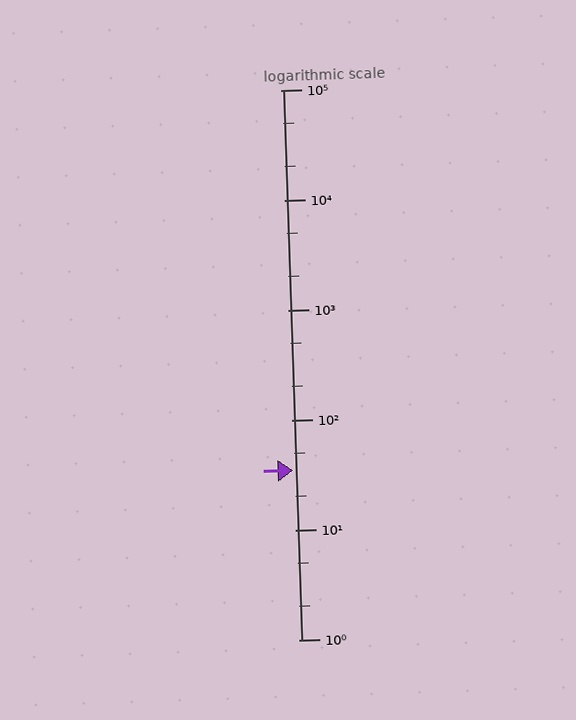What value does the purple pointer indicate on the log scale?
The pointer indicates approximately 35.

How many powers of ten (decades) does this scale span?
The scale spans 5 decades, from 1 to 100000.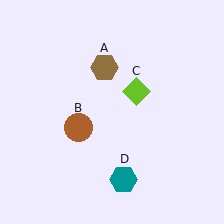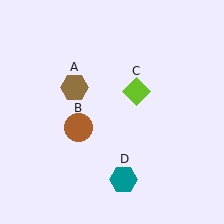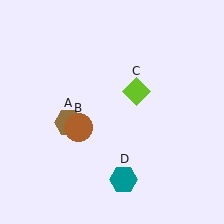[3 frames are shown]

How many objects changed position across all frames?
1 object changed position: brown hexagon (object A).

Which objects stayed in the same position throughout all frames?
Brown circle (object B) and lime diamond (object C) and teal hexagon (object D) remained stationary.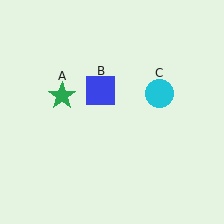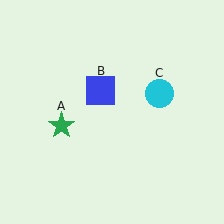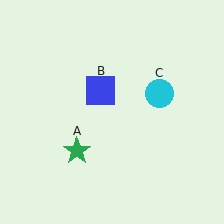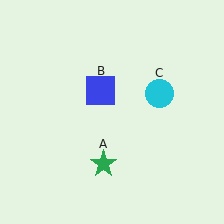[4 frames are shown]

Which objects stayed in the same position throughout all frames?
Blue square (object B) and cyan circle (object C) remained stationary.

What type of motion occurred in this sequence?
The green star (object A) rotated counterclockwise around the center of the scene.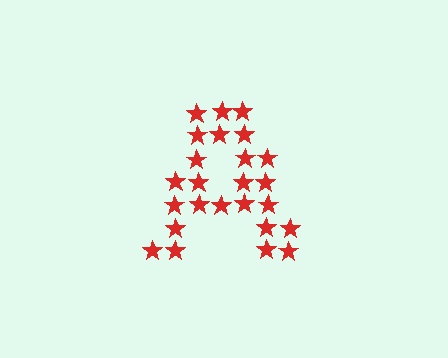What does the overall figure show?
The overall figure shows the letter A.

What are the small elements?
The small elements are stars.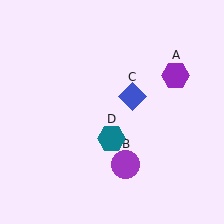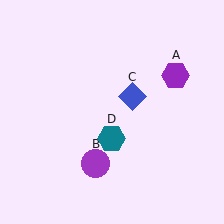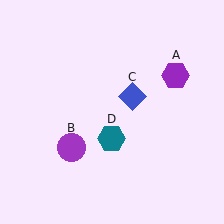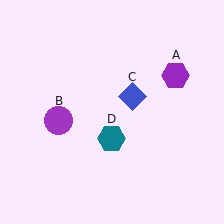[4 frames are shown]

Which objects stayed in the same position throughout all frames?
Purple hexagon (object A) and blue diamond (object C) and teal hexagon (object D) remained stationary.